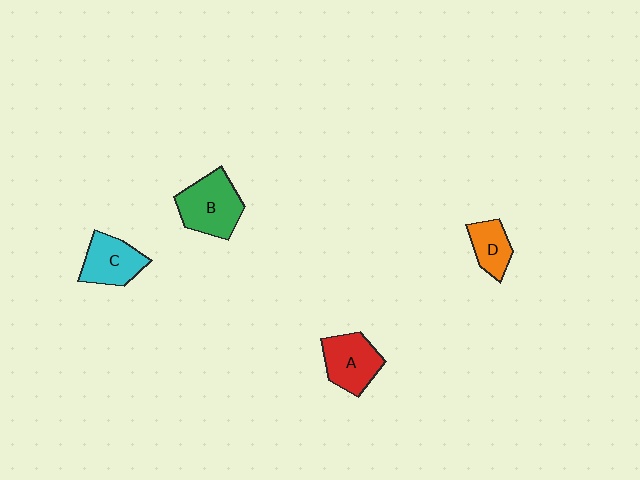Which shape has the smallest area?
Shape D (orange).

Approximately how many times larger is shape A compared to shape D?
Approximately 1.5 times.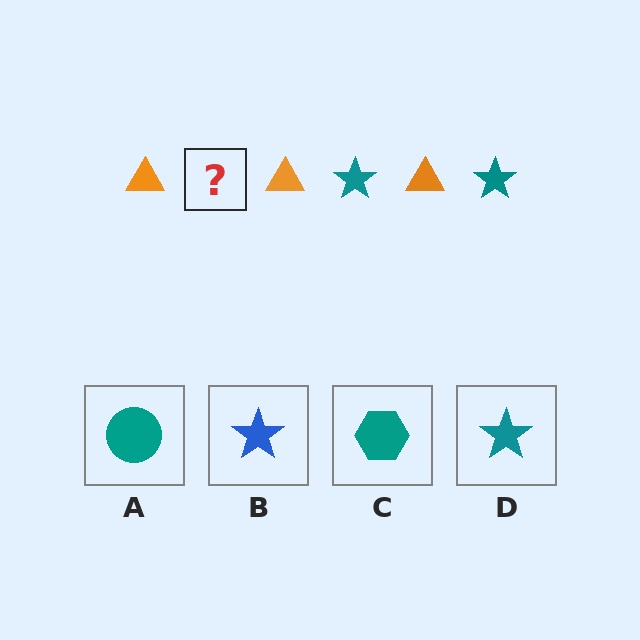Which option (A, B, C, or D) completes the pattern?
D.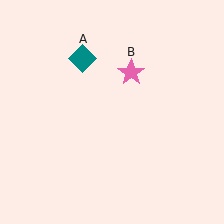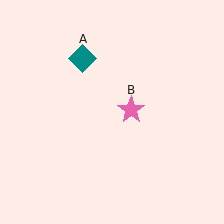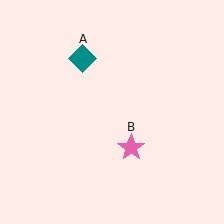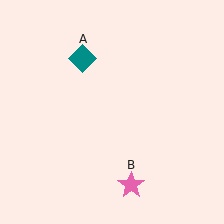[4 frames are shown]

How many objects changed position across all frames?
1 object changed position: pink star (object B).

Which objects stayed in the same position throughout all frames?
Teal diamond (object A) remained stationary.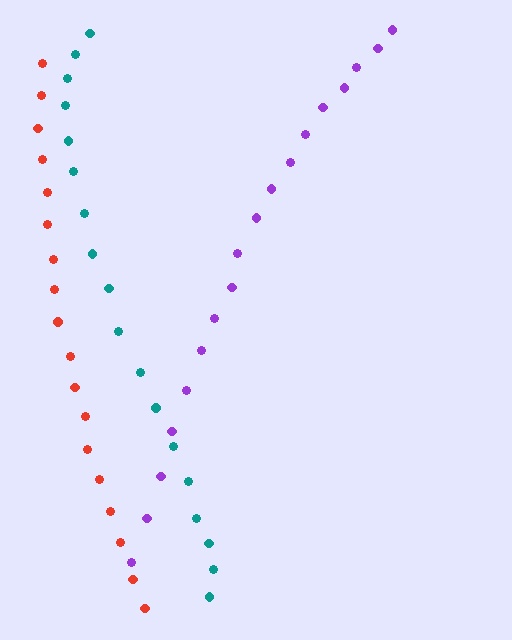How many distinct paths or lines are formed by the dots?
There are 3 distinct paths.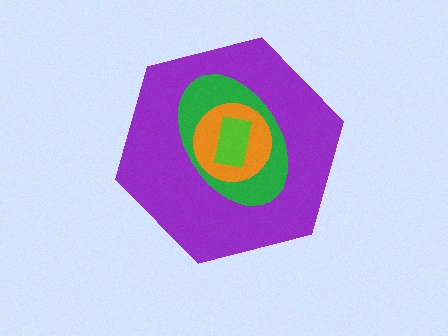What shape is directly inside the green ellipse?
The orange circle.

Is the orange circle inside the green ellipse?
Yes.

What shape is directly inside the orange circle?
The lime rectangle.